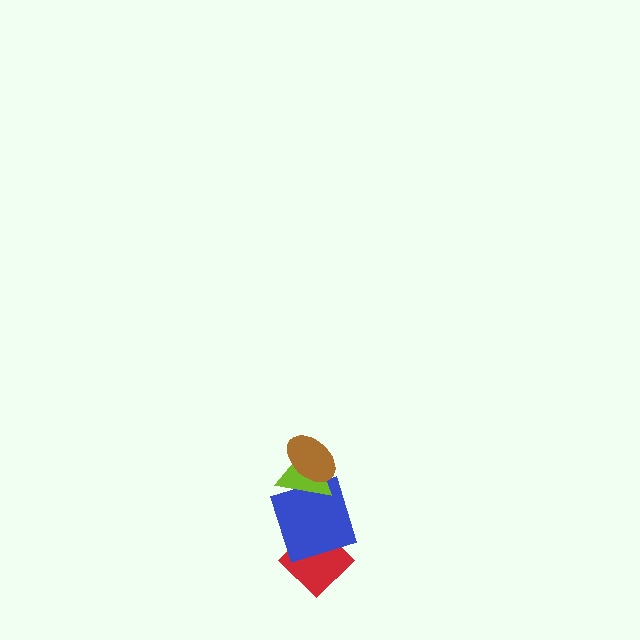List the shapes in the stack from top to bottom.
From top to bottom: the brown ellipse, the lime triangle, the blue square, the red diamond.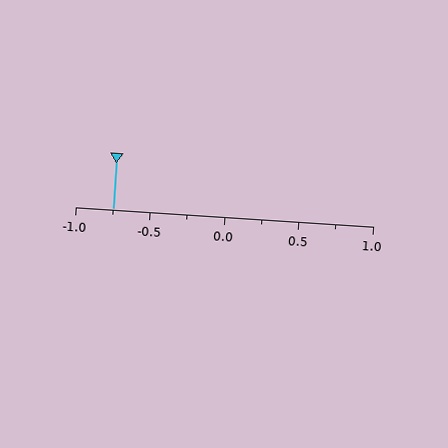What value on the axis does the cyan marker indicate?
The marker indicates approximately -0.75.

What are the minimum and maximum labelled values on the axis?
The axis runs from -1.0 to 1.0.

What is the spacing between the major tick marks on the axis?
The major ticks are spaced 0.5 apart.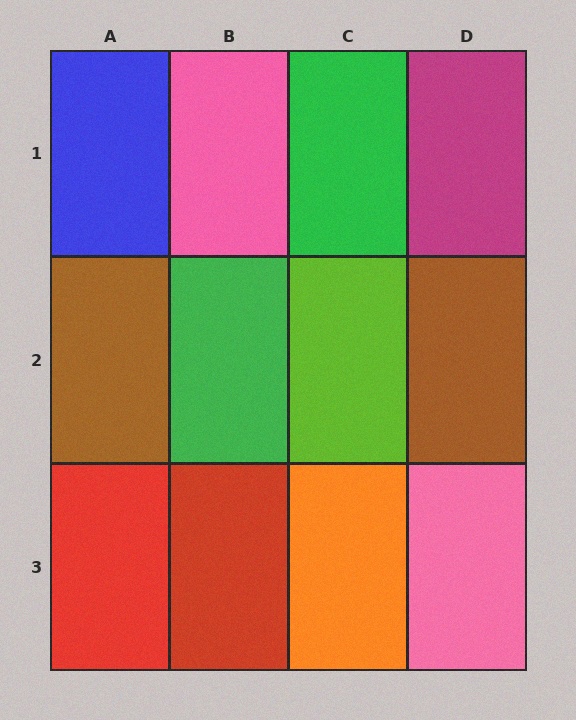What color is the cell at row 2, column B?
Green.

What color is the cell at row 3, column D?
Pink.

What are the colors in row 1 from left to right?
Blue, pink, green, magenta.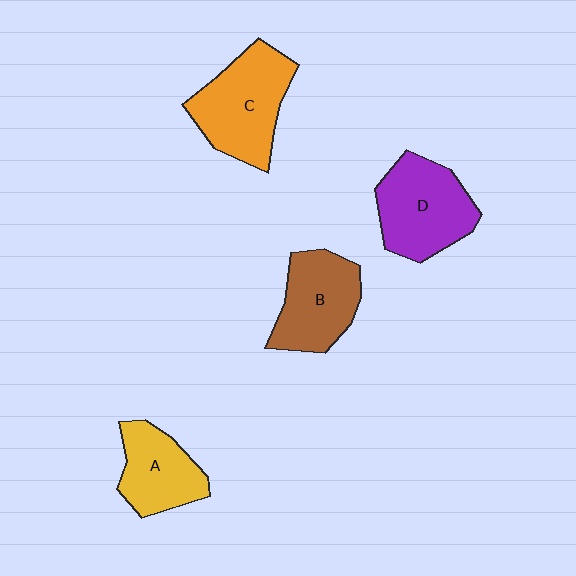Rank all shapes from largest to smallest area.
From largest to smallest: C (orange), D (purple), B (brown), A (yellow).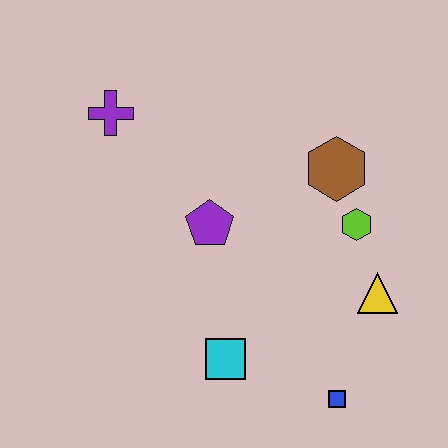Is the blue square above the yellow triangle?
No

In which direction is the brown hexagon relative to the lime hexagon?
The brown hexagon is above the lime hexagon.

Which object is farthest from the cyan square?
The purple cross is farthest from the cyan square.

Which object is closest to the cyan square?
The blue square is closest to the cyan square.